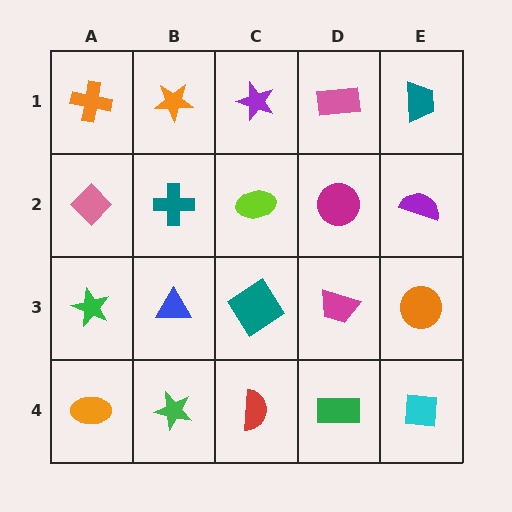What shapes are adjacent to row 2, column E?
A teal trapezoid (row 1, column E), an orange circle (row 3, column E), a magenta circle (row 2, column D).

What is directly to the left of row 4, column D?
A red semicircle.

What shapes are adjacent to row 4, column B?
A blue triangle (row 3, column B), an orange ellipse (row 4, column A), a red semicircle (row 4, column C).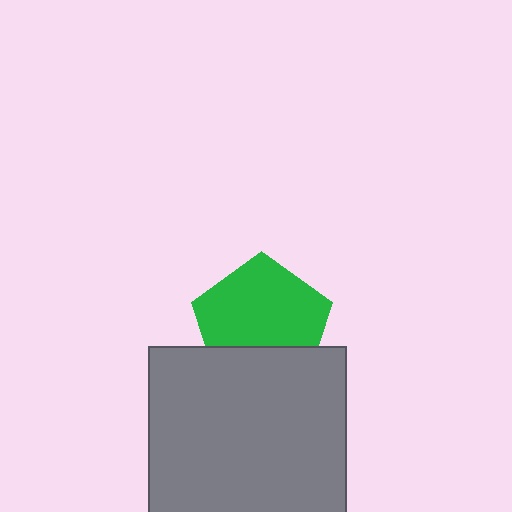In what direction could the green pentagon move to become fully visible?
The green pentagon could move up. That would shift it out from behind the gray square entirely.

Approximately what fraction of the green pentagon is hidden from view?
Roughly 31% of the green pentagon is hidden behind the gray square.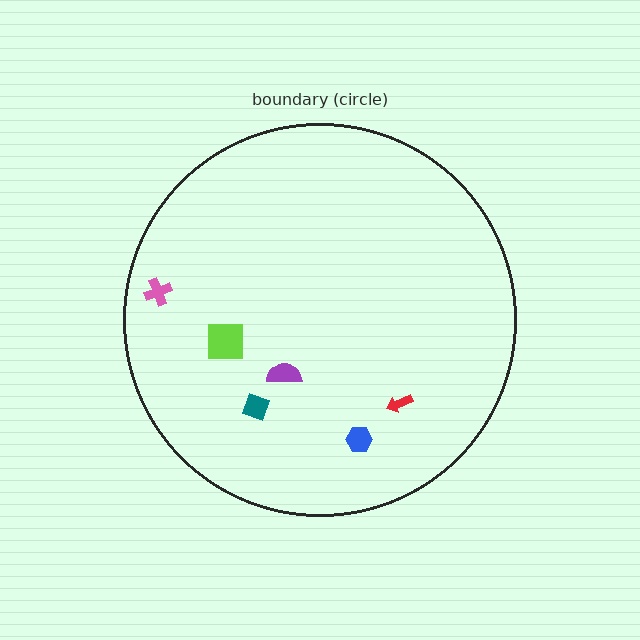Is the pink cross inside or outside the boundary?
Inside.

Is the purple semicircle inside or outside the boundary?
Inside.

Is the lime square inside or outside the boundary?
Inside.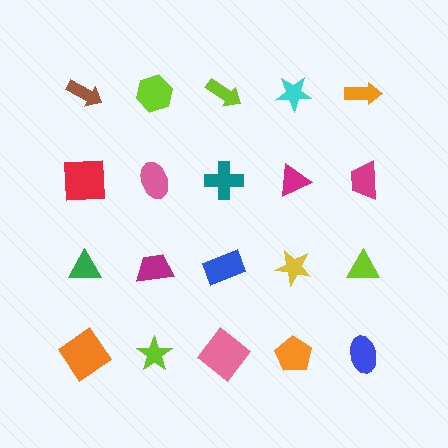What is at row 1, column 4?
A cyan star.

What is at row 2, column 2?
A pink ellipse.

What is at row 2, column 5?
A magenta trapezoid.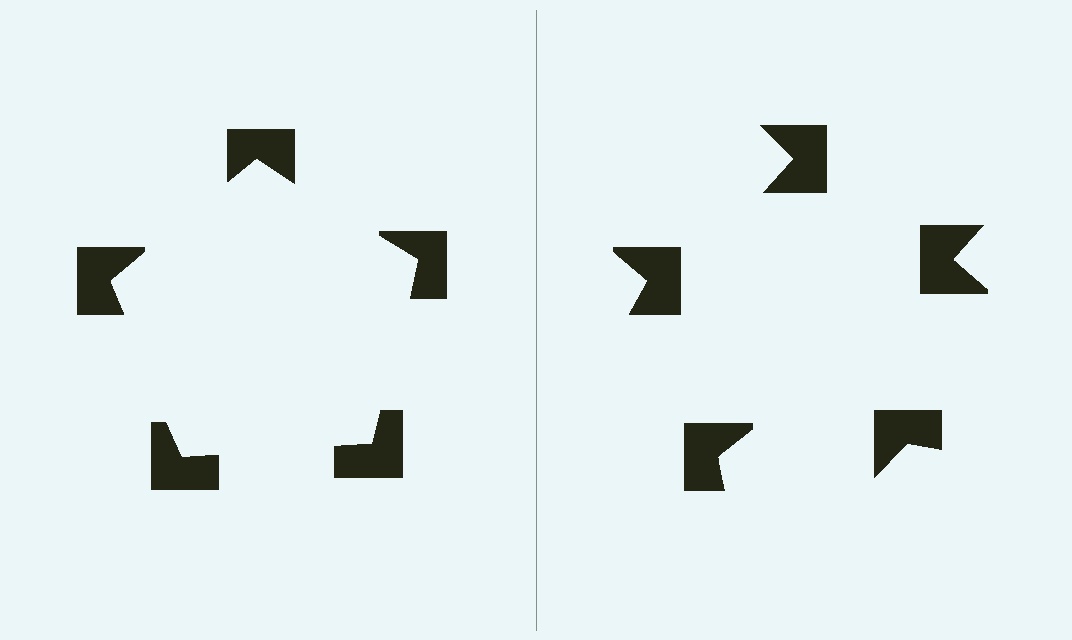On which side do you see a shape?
An illusory pentagon appears on the left side. On the right side the wedge cuts are rotated, so no coherent shape forms.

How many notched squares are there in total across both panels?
10 — 5 on each side.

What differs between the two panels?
The notched squares are positioned identically on both sides; only the wedge orientations differ. On the left they align to a pentagon; on the right they are misaligned.